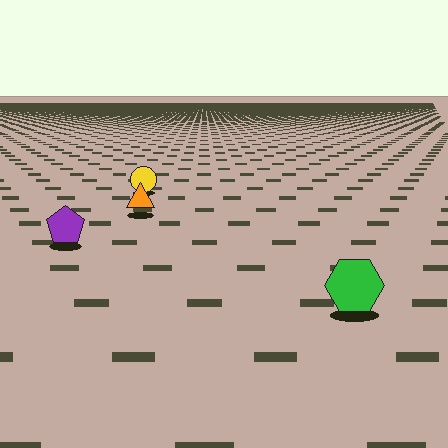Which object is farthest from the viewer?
The yellow circle is farthest from the viewer. It appears smaller and the ground texture around it is denser.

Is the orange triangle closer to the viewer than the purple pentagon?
No. The purple pentagon is closer — you can tell from the texture gradient: the ground texture is coarser near it.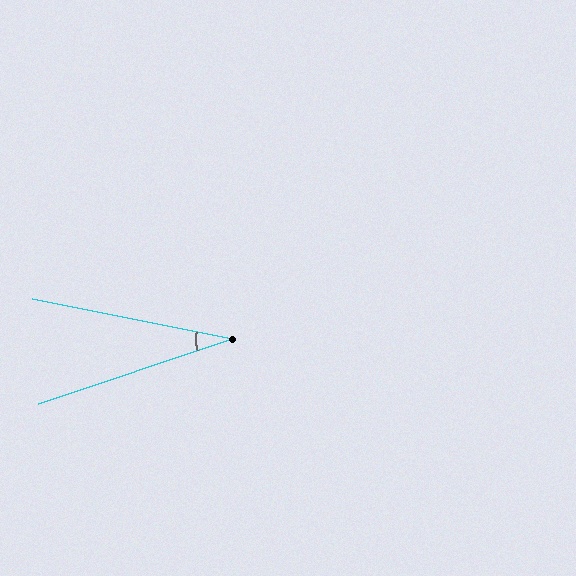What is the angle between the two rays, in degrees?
Approximately 30 degrees.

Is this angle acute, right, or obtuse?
It is acute.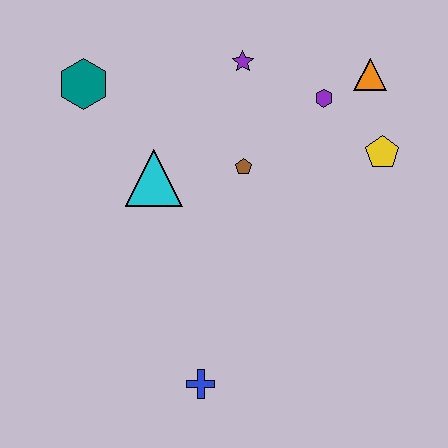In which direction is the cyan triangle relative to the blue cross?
The cyan triangle is above the blue cross.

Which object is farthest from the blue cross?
The orange triangle is farthest from the blue cross.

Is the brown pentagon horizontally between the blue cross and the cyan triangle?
No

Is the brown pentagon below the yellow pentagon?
Yes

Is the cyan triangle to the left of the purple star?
Yes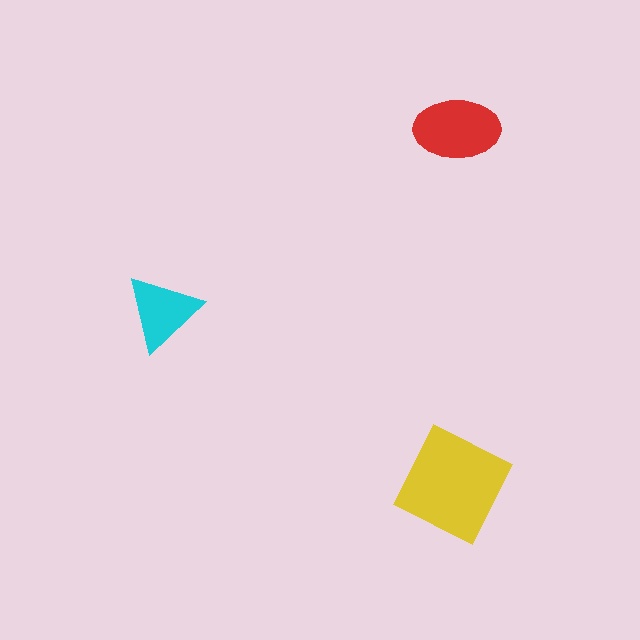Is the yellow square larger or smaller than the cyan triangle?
Larger.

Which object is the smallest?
The cyan triangle.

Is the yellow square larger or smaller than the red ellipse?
Larger.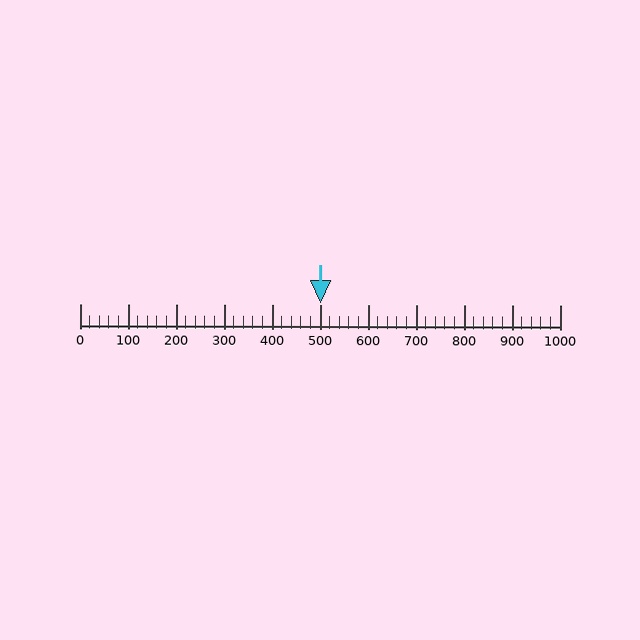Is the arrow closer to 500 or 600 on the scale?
The arrow is closer to 500.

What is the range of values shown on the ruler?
The ruler shows values from 0 to 1000.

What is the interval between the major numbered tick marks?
The major tick marks are spaced 100 units apart.